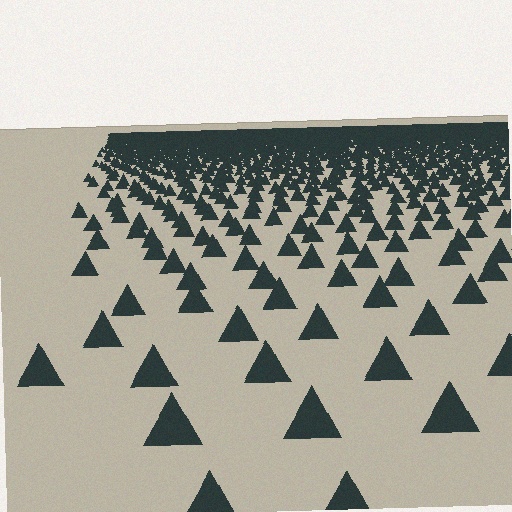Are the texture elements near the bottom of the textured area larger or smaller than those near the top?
Larger. Near the bottom, elements are closer to the viewer and appear at a bigger on-screen size.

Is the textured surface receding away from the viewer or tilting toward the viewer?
The surface is receding away from the viewer. Texture elements get smaller and denser toward the top.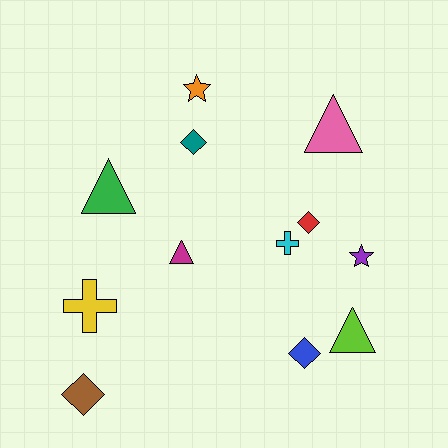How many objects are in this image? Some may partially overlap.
There are 12 objects.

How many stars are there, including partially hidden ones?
There are 2 stars.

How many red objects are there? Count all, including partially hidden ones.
There is 1 red object.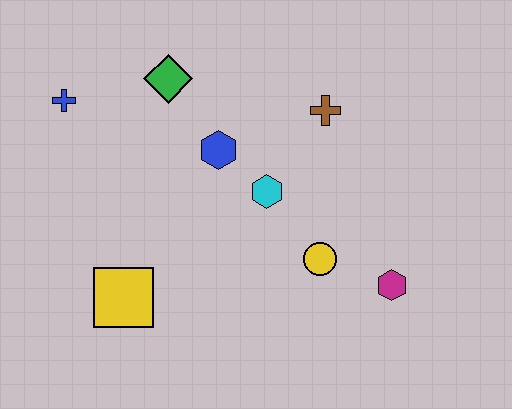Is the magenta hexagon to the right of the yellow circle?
Yes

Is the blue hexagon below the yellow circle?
No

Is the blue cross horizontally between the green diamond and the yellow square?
No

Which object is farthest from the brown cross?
The yellow square is farthest from the brown cross.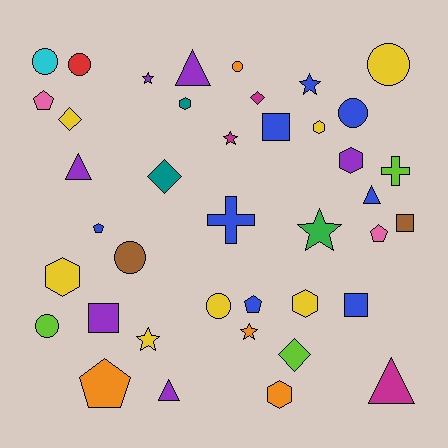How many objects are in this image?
There are 40 objects.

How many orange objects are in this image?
There are 4 orange objects.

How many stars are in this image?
There are 6 stars.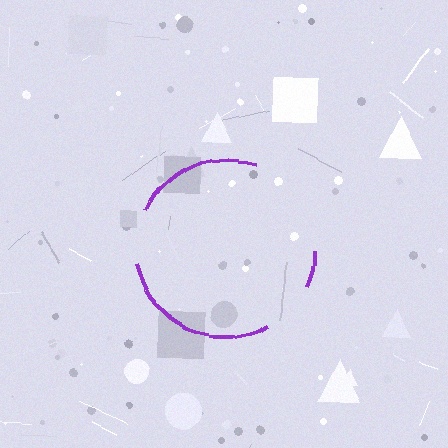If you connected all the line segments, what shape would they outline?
They would outline a circle.